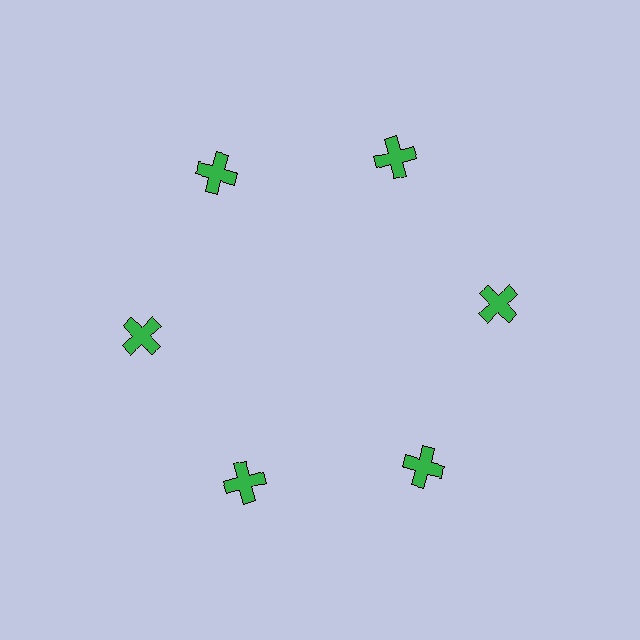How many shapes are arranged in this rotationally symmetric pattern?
There are 6 shapes, arranged in 6 groups of 1.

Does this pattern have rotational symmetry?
Yes, this pattern has 6-fold rotational symmetry. It looks the same after rotating 60 degrees around the center.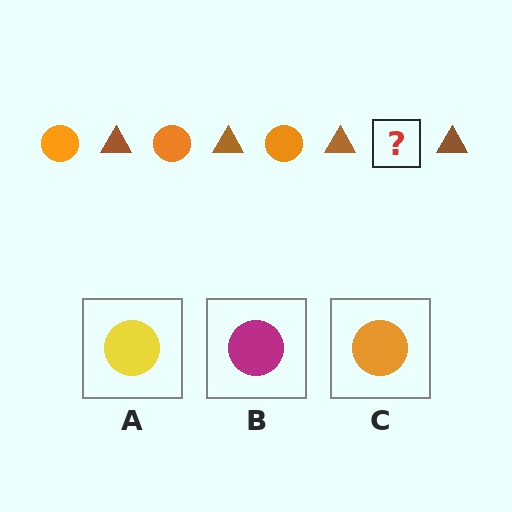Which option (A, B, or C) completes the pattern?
C.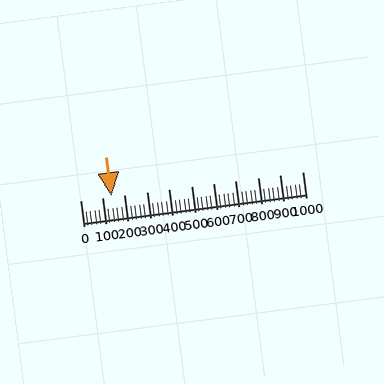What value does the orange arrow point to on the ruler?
The orange arrow points to approximately 140.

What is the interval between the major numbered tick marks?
The major tick marks are spaced 100 units apart.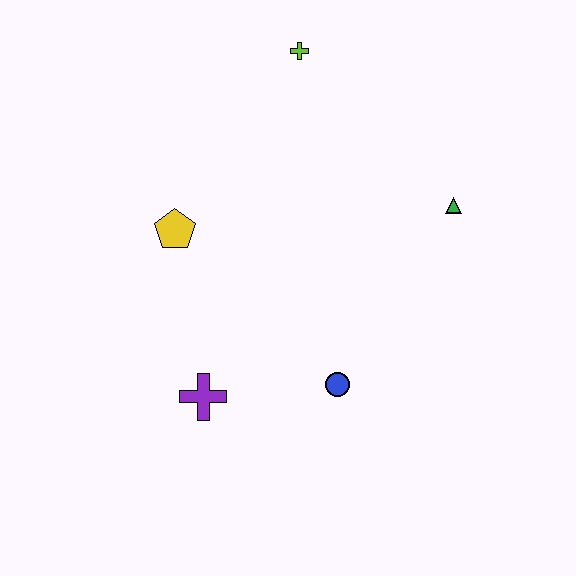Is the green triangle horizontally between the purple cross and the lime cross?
No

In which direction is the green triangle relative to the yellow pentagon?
The green triangle is to the right of the yellow pentagon.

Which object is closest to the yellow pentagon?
The purple cross is closest to the yellow pentagon.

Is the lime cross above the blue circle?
Yes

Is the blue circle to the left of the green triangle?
Yes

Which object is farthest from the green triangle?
The purple cross is farthest from the green triangle.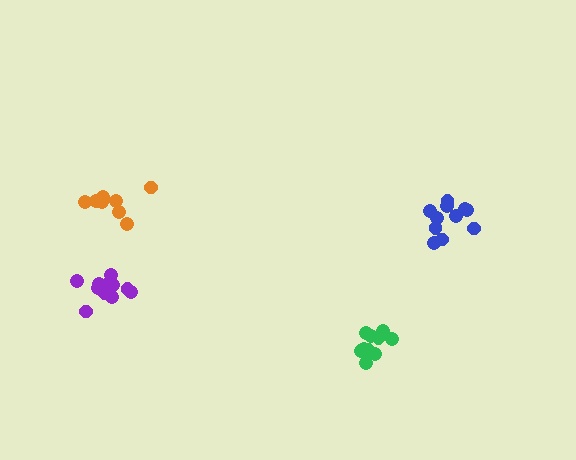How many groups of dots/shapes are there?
There are 4 groups.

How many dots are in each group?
Group 1: 11 dots, Group 2: 8 dots, Group 3: 11 dots, Group 4: 11 dots (41 total).